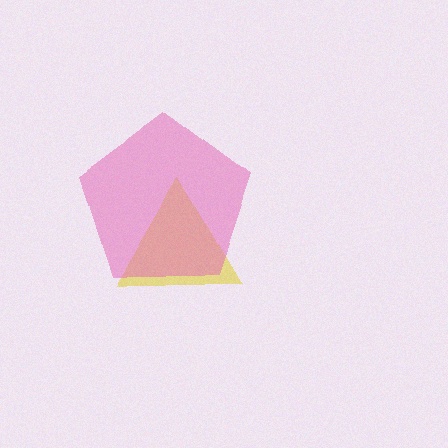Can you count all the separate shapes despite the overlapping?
Yes, there are 2 separate shapes.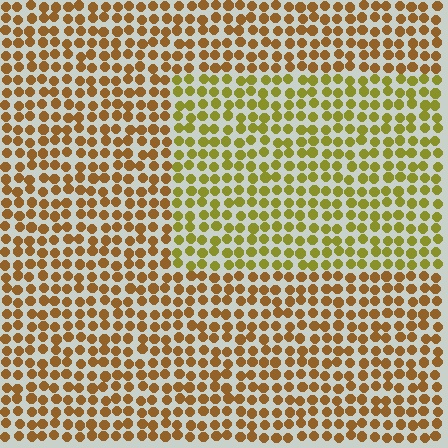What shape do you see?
I see a rectangle.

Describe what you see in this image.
The image is filled with small brown elements in a uniform arrangement. A rectangle-shaped region is visible where the elements are tinted to a slightly different hue, forming a subtle color boundary.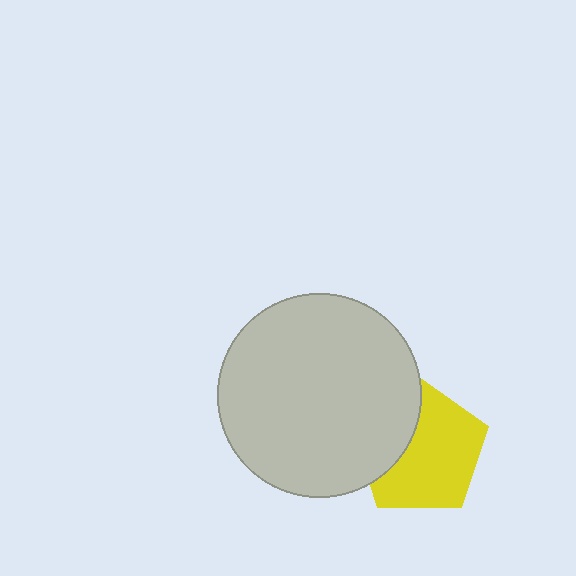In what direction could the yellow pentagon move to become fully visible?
The yellow pentagon could move right. That would shift it out from behind the light gray circle entirely.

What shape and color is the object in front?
The object in front is a light gray circle.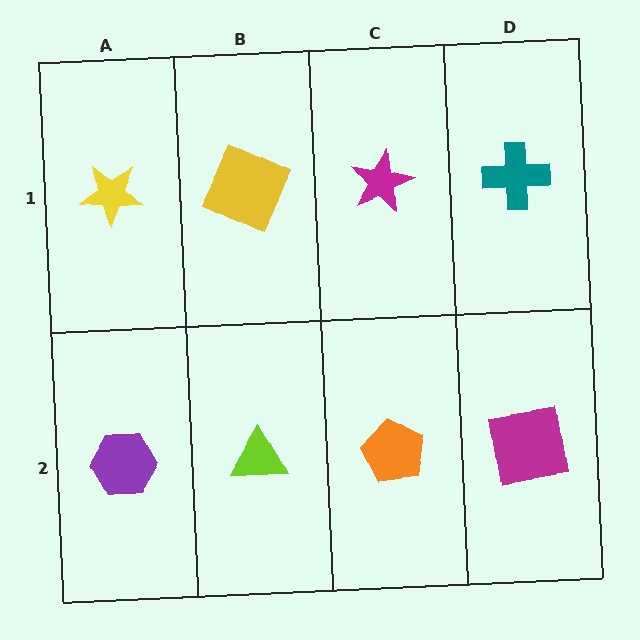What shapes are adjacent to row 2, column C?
A magenta star (row 1, column C), a lime triangle (row 2, column B), a magenta square (row 2, column D).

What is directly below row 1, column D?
A magenta square.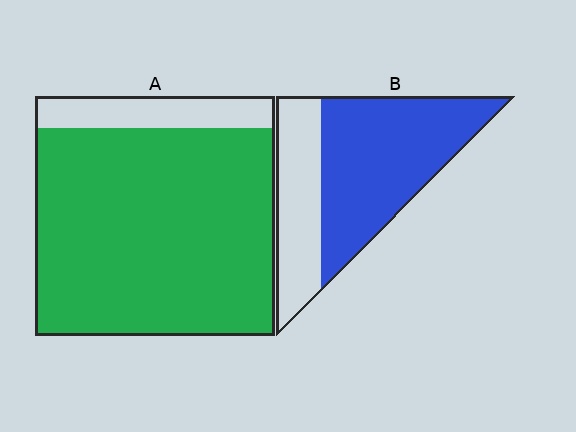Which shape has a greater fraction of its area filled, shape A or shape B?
Shape A.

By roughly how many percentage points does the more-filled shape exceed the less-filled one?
By roughly 20 percentage points (A over B).